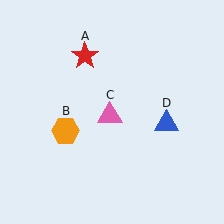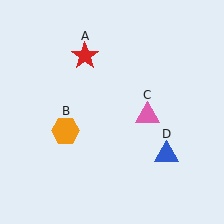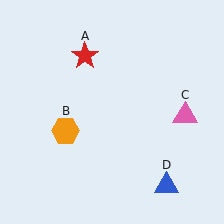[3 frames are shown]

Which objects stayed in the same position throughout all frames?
Red star (object A) and orange hexagon (object B) remained stationary.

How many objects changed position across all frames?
2 objects changed position: pink triangle (object C), blue triangle (object D).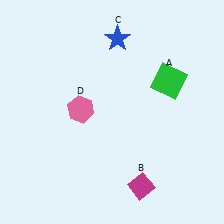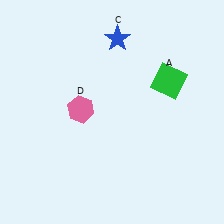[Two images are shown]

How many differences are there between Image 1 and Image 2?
There is 1 difference between the two images.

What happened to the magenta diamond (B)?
The magenta diamond (B) was removed in Image 2. It was in the bottom-right area of Image 1.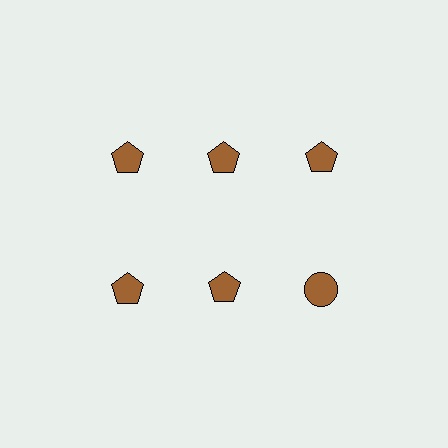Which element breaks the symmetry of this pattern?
The brown circle in the second row, center column breaks the symmetry. All other shapes are brown pentagons.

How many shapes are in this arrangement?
There are 6 shapes arranged in a grid pattern.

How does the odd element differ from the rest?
It has a different shape: circle instead of pentagon.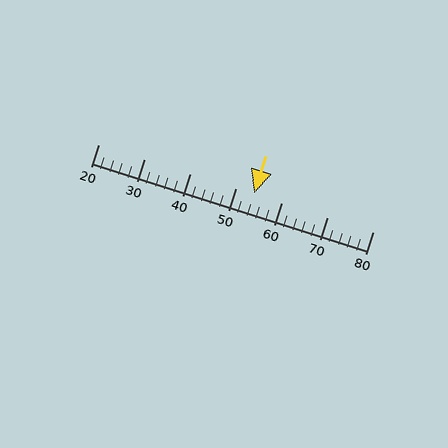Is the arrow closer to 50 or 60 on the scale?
The arrow is closer to 50.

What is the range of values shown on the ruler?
The ruler shows values from 20 to 80.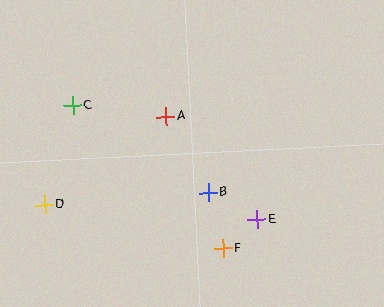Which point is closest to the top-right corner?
Point A is closest to the top-right corner.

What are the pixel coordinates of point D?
Point D is at (45, 205).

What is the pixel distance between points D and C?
The distance between D and C is 103 pixels.